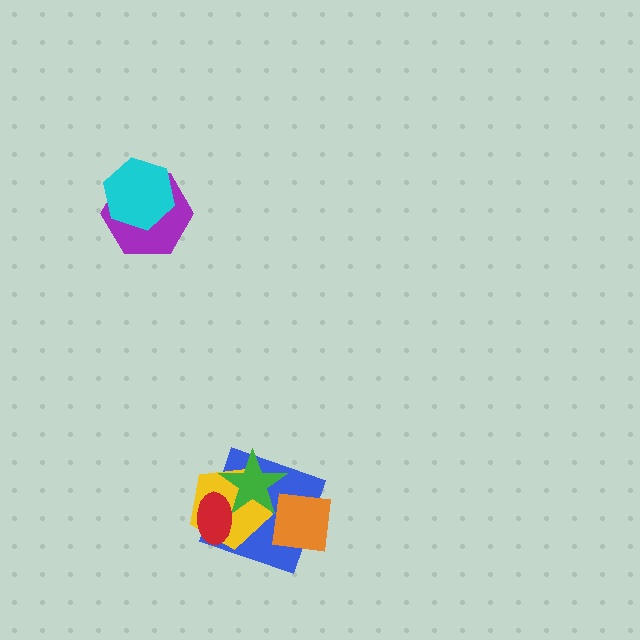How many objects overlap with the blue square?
4 objects overlap with the blue square.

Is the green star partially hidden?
Yes, it is partially covered by another shape.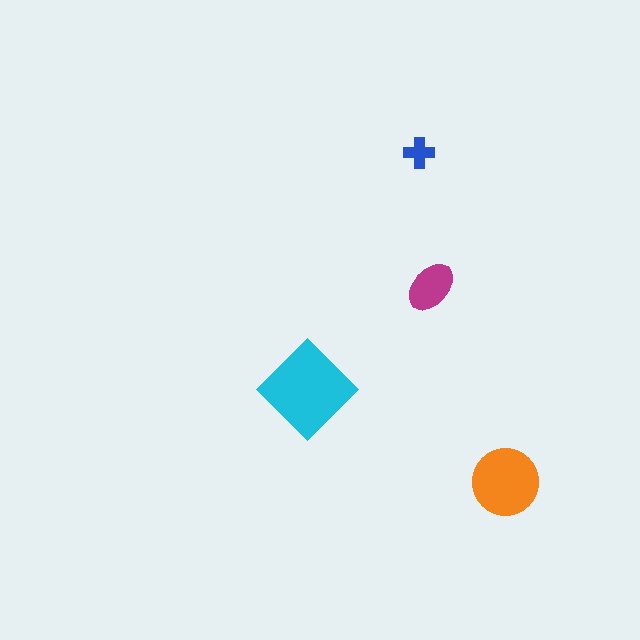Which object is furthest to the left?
The cyan diamond is leftmost.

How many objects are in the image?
There are 4 objects in the image.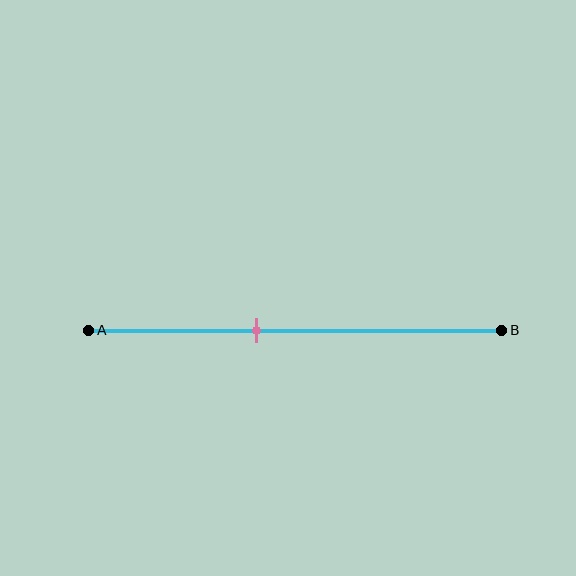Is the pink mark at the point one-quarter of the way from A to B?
No, the mark is at about 40% from A, not at the 25% one-quarter point.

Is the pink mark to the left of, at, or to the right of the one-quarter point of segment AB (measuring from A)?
The pink mark is to the right of the one-quarter point of segment AB.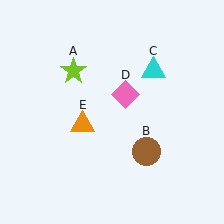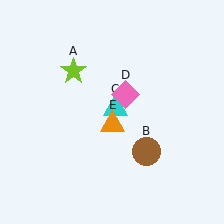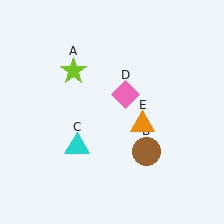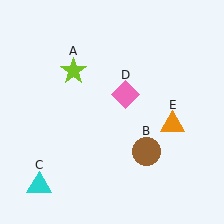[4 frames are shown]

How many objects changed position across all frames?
2 objects changed position: cyan triangle (object C), orange triangle (object E).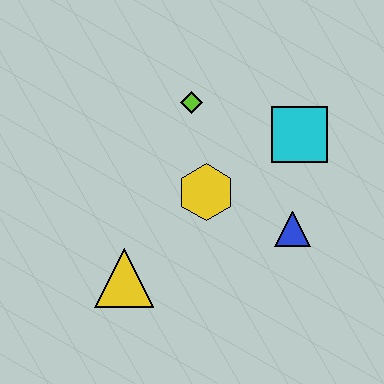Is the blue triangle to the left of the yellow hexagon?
No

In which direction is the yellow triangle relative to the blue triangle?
The yellow triangle is to the left of the blue triangle.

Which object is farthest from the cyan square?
The yellow triangle is farthest from the cyan square.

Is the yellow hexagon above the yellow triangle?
Yes